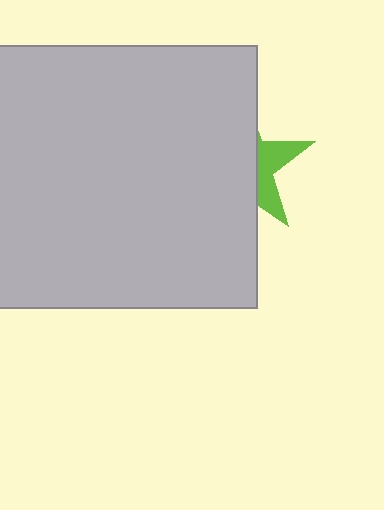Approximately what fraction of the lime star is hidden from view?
Roughly 69% of the lime star is hidden behind the light gray rectangle.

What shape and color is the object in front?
The object in front is a light gray rectangle.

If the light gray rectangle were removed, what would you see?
You would see the complete lime star.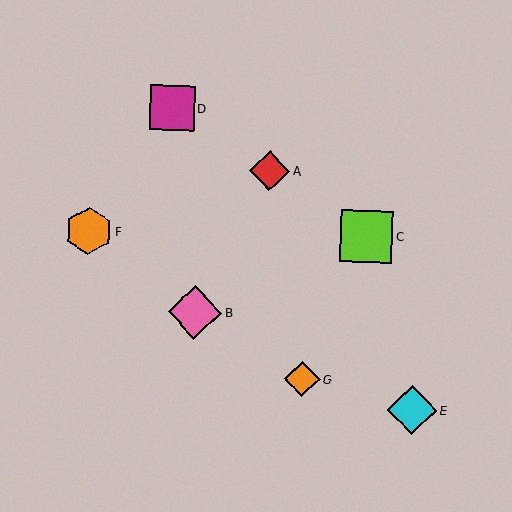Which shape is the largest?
The pink diamond (labeled B) is the largest.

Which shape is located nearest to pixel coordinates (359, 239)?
The lime square (labeled C) at (367, 236) is nearest to that location.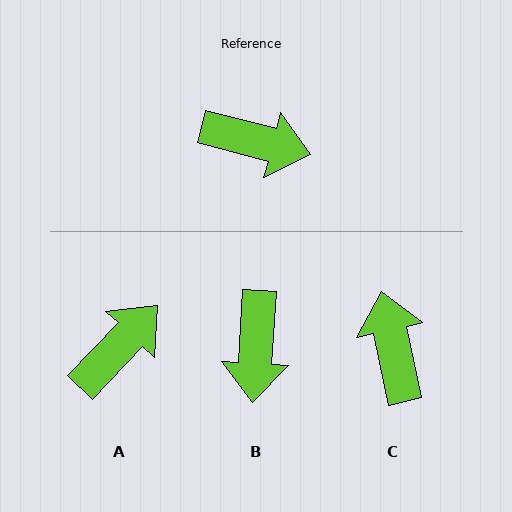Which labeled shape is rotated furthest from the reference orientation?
C, about 117 degrees away.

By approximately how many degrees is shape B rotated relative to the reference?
Approximately 79 degrees clockwise.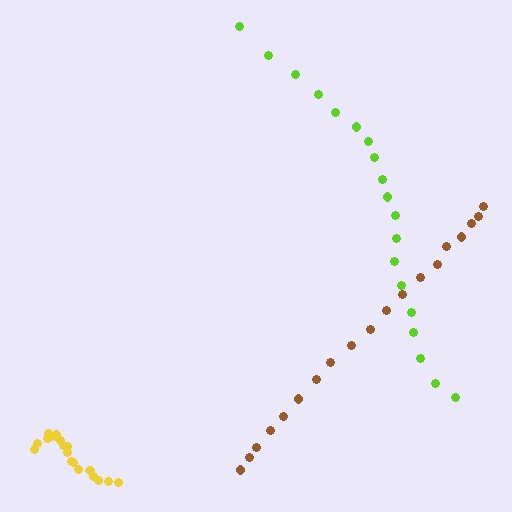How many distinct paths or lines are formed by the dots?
There are 3 distinct paths.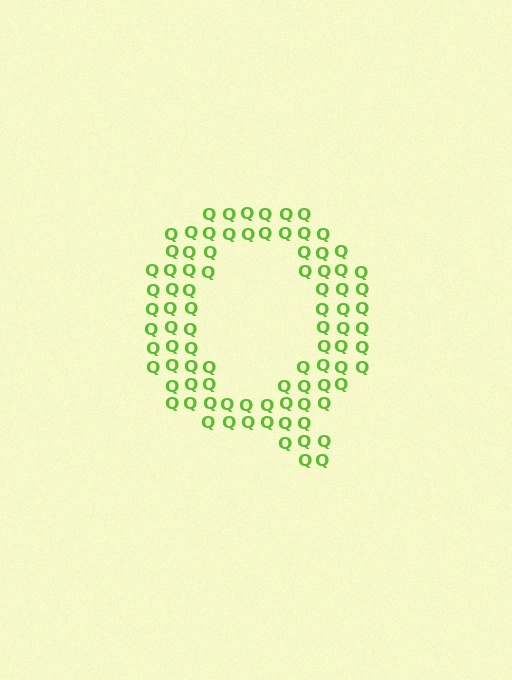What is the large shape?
The large shape is the letter Q.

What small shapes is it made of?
It is made of small letter Q's.